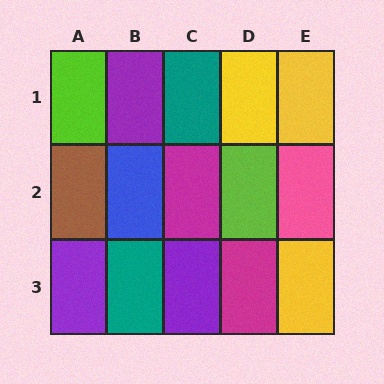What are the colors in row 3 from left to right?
Purple, teal, purple, magenta, yellow.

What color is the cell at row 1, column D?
Yellow.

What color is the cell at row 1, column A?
Lime.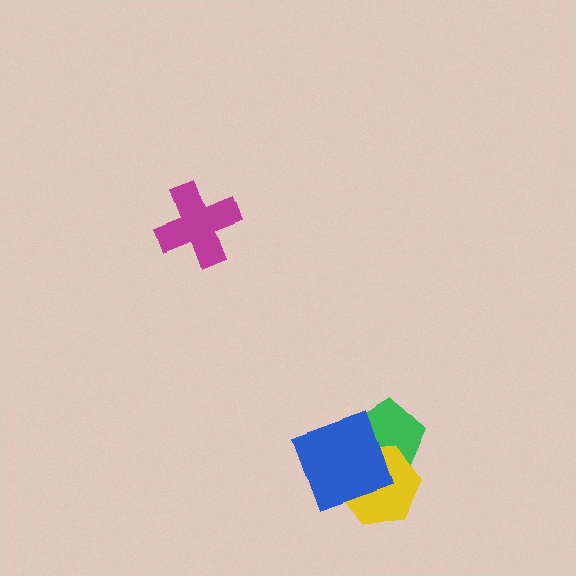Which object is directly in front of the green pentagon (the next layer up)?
The yellow hexagon is directly in front of the green pentagon.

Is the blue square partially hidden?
No, no other shape covers it.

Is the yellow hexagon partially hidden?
Yes, it is partially covered by another shape.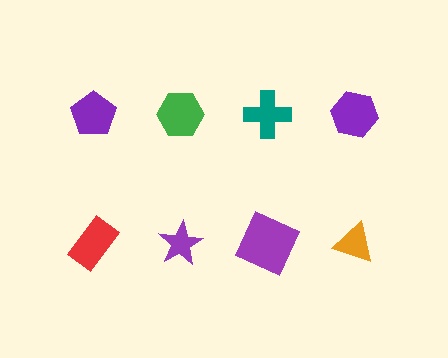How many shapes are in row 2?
4 shapes.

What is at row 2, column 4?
An orange triangle.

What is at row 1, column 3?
A teal cross.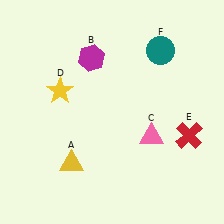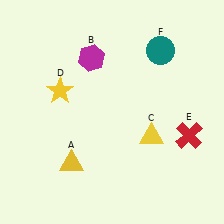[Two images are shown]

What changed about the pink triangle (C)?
In Image 1, C is pink. In Image 2, it changed to yellow.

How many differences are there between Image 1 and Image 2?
There is 1 difference between the two images.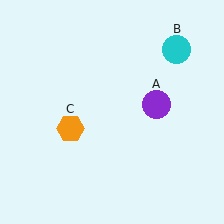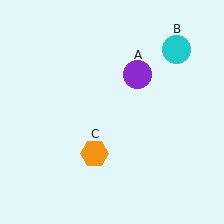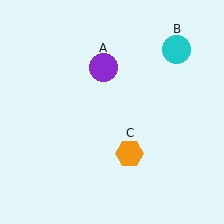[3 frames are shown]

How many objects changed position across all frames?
2 objects changed position: purple circle (object A), orange hexagon (object C).